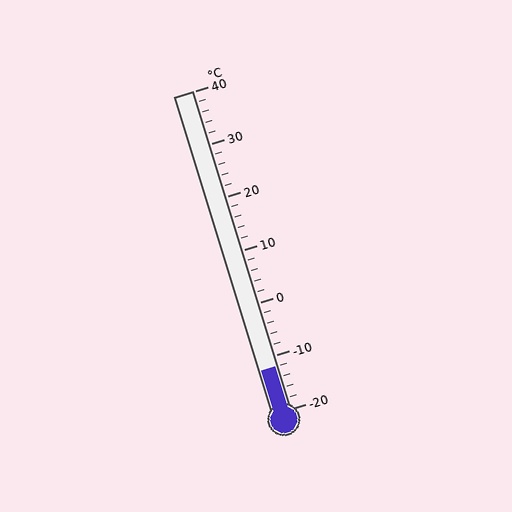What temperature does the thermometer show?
The thermometer shows approximately -12°C.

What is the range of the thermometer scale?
The thermometer scale ranges from -20°C to 40°C.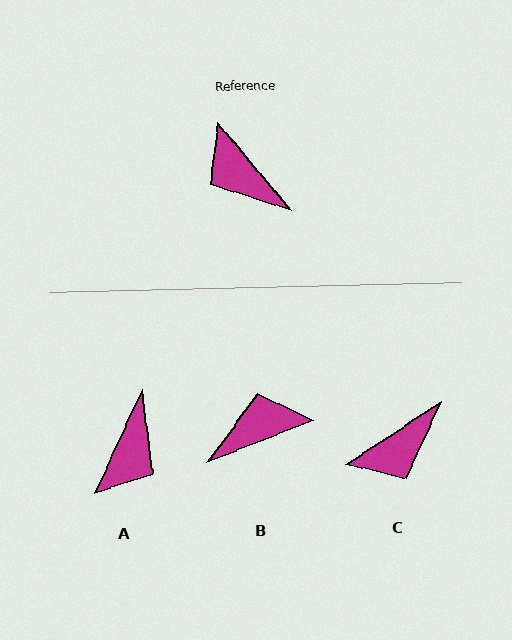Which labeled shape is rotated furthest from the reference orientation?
A, about 115 degrees away.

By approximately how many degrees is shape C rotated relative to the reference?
Approximately 84 degrees counter-clockwise.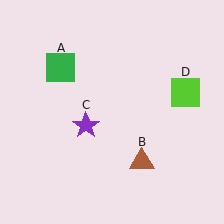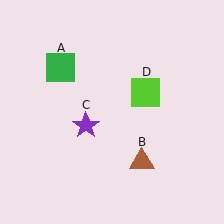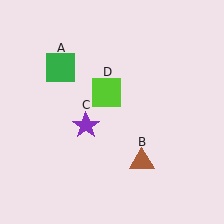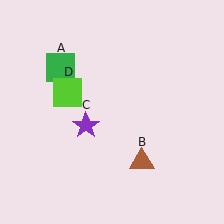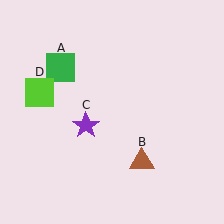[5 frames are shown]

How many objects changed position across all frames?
1 object changed position: lime square (object D).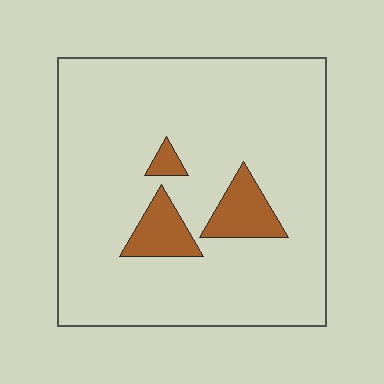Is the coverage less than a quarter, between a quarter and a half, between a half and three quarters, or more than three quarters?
Less than a quarter.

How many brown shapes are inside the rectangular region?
3.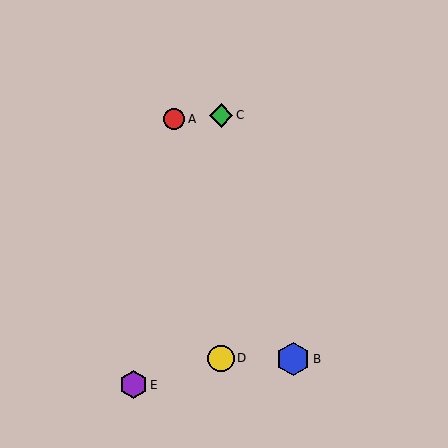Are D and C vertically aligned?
Yes, both are at x≈221.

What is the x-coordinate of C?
Object C is at x≈221.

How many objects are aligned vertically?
2 objects (C, D) are aligned vertically.